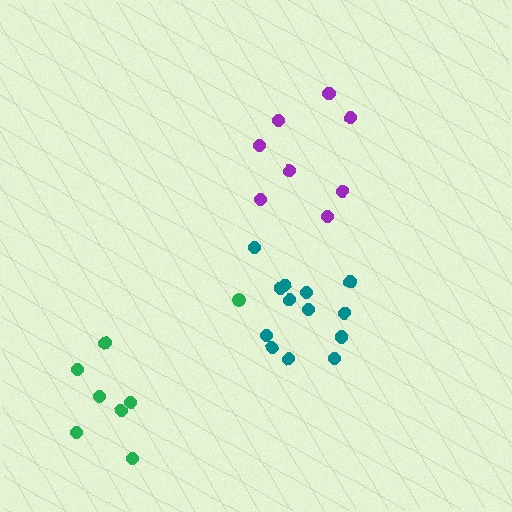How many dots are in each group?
Group 1: 8 dots, Group 2: 13 dots, Group 3: 8 dots (29 total).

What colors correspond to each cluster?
The clusters are colored: purple, teal, green.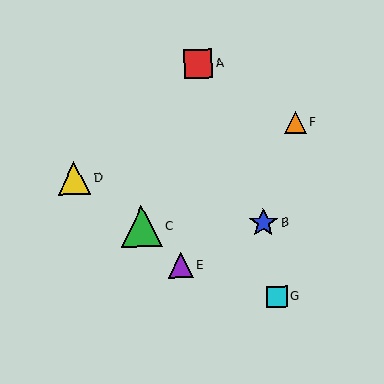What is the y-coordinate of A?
Object A is at y≈64.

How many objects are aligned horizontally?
2 objects (B, C) are aligned horizontally.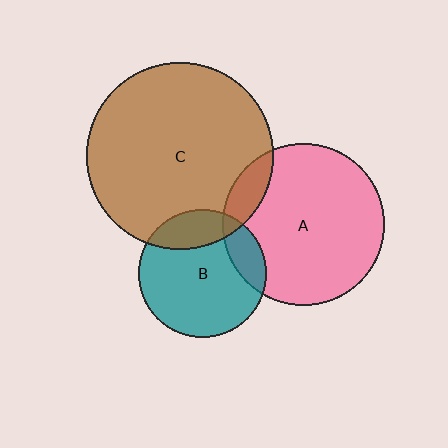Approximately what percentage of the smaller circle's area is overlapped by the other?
Approximately 15%.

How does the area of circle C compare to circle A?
Approximately 1.3 times.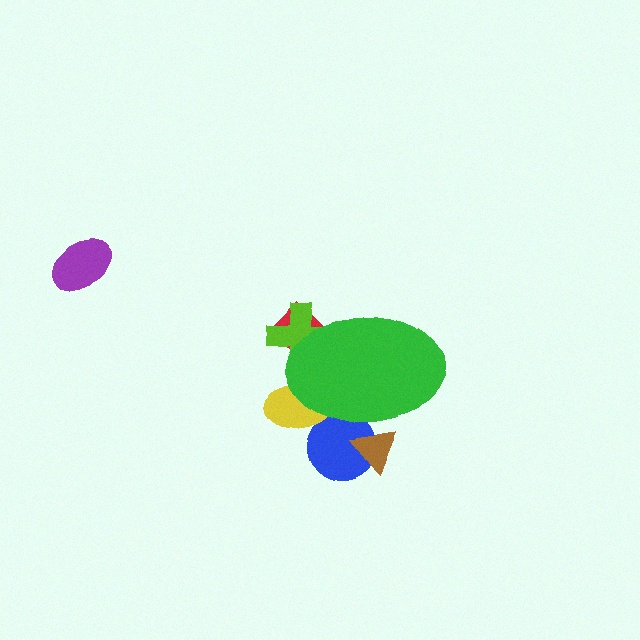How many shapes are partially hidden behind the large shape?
5 shapes are partially hidden.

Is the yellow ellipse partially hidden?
Yes, the yellow ellipse is partially hidden behind the green ellipse.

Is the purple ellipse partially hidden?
No, the purple ellipse is fully visible.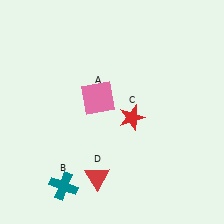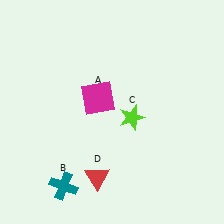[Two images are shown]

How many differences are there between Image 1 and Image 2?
There are 2 differences between the two images.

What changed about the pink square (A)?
In Image 1, A is pink. In Image 2, it changed to magenta.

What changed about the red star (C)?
In Image 1, C is red. In Image 2, it changed to lime.